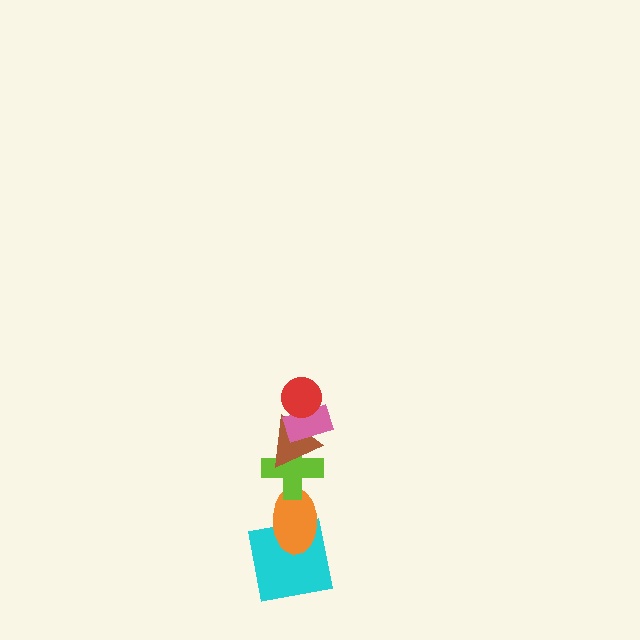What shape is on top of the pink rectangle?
The red circle is on top of the pink rectangle.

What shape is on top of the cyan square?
The orange ellipse is on top of the cyan square.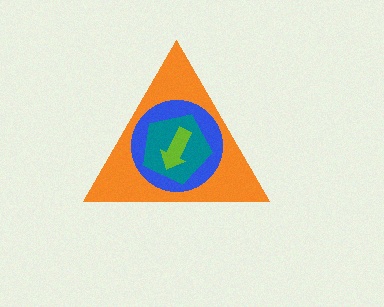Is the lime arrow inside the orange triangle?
Yes.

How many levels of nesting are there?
4.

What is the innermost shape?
The lime arrow.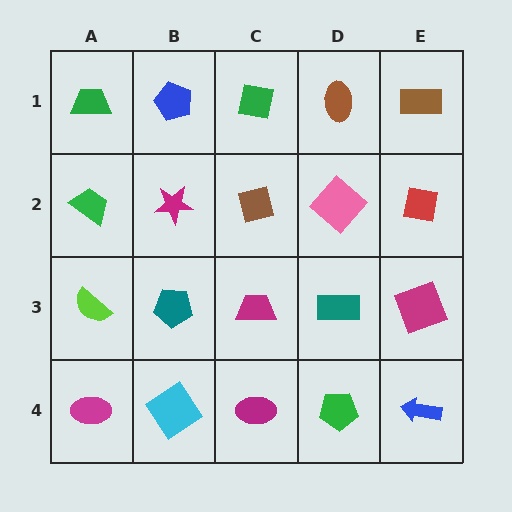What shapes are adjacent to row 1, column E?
A red square (row 2, column E), a brown ellipse (row 1, column D).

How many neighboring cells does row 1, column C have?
3.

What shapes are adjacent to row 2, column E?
A brown rectangle (row 1, column E), a magenta square (row 3, column E), a pink diamond (row 2, column D).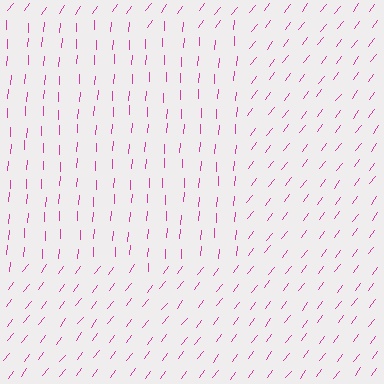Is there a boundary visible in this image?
Yes, there is a texture boundary formed by a change in line orientation.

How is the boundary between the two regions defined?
The boundary is defined purely by a change in line orientation (approximately 33 degrees difference). All lines are the same color and thickness.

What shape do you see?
I see a rectangle.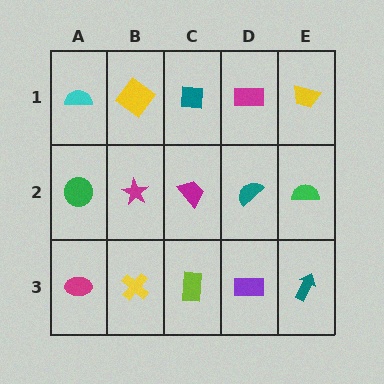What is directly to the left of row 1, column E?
A magenta rectangle.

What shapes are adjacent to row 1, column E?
A green semicircle (row 2, column E), a magenta rectangle (row 1, column D).